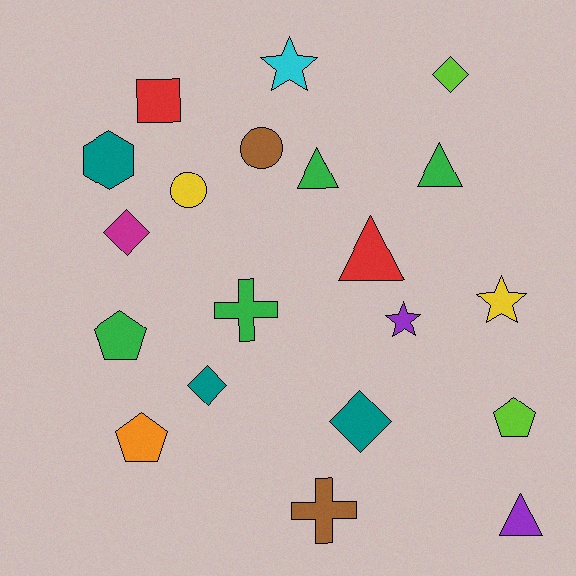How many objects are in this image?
There are 20 objects.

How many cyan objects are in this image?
There is 1 cyan object.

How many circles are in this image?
There are 2 circles.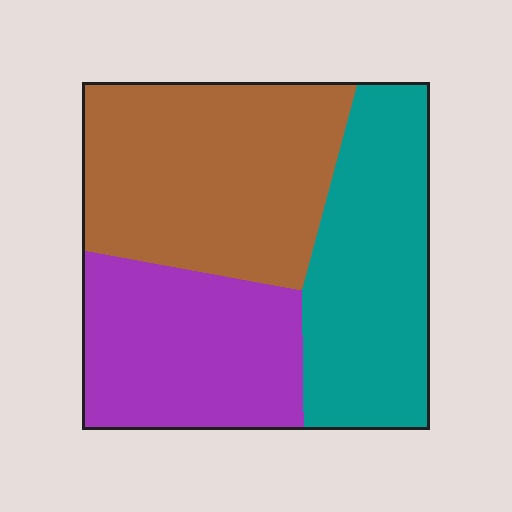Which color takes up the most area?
Brown, at roughly 40%.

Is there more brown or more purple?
Brown.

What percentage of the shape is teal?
Teal covers around 30% of the shape.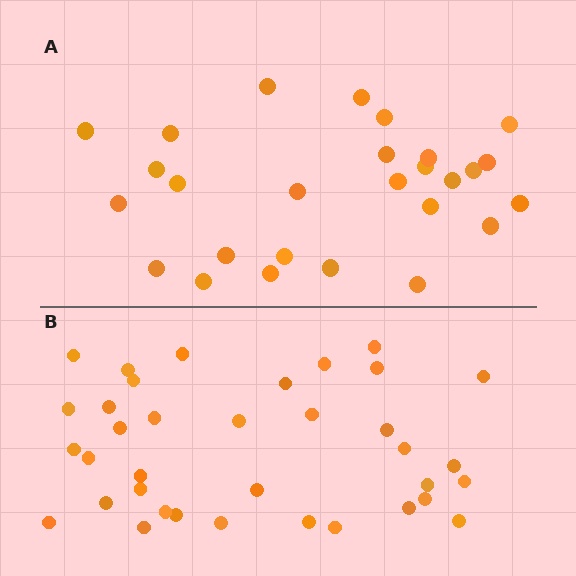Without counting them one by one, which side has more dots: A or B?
Region B (the bottom region) has more dots.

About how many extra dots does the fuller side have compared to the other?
Region B has roughly 8 or so more dots than region A.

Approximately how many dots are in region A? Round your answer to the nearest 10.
About 30 dots. (The exact count is 27, which rounds to 30.)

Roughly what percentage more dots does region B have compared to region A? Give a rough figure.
About 35% more.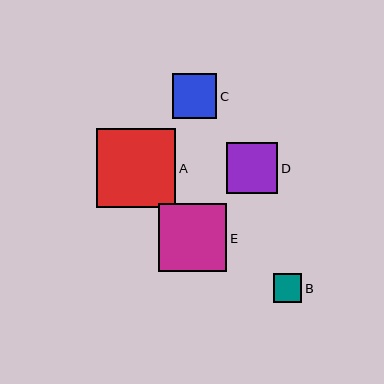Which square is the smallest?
Square B is the smallest with a size of approximately 29 pixels.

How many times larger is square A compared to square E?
Square A is approximately 1.2 times the size of square E.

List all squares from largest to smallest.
From largest to smallest: A, E, D, C, B.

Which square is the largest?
Square A is the largest with a size of approximately 79 pixels.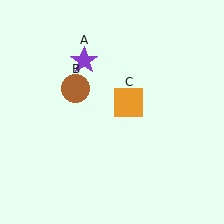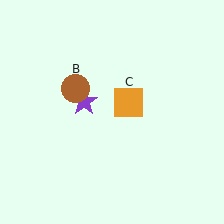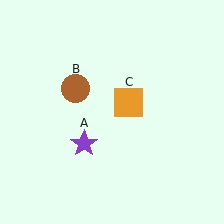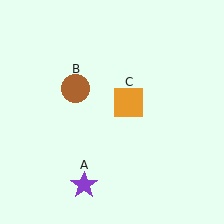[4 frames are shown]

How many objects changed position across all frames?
1 object changed position: purple star (object A).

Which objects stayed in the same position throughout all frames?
Brown circle (object B) and orange square (object C) remained stationary.